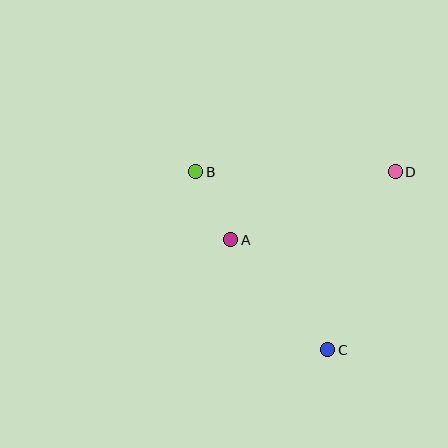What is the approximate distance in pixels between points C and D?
The distance between C and D is approximately 190 pixels.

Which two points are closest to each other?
Points A and B are closest to each other.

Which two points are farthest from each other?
Points B and C are farthest from each other.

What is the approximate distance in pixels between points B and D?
The distance between B and D is approximately 199 pixels.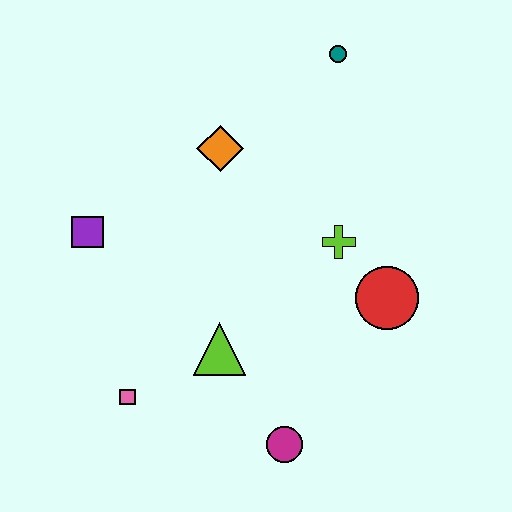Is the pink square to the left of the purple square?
No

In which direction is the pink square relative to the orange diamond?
The pink square is below the orange diamond.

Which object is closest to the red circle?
The lime cross is closest to the red circle.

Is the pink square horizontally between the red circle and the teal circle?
No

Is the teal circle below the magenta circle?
No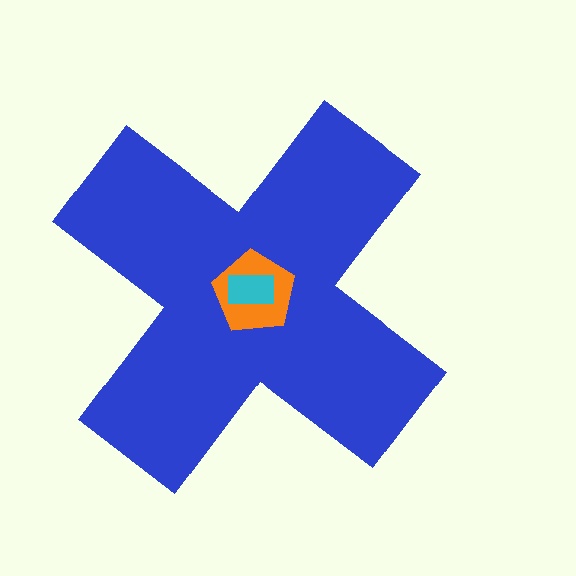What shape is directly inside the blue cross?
The orange pentagon.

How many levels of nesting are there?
3.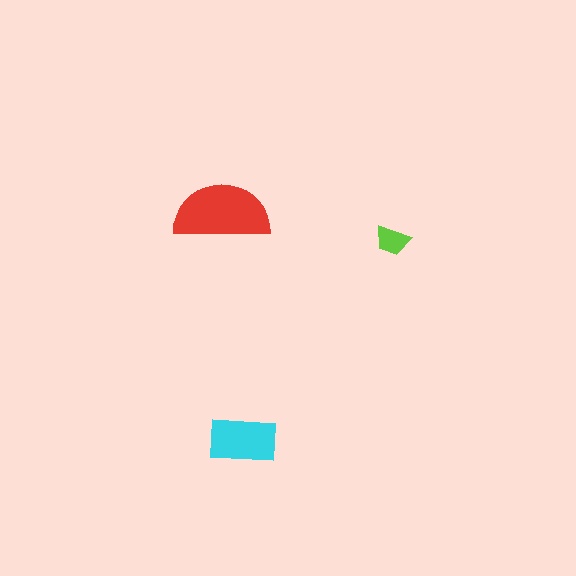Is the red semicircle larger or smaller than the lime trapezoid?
Larger.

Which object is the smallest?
The lime trapezoid.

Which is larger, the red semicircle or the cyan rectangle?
The red semicircle.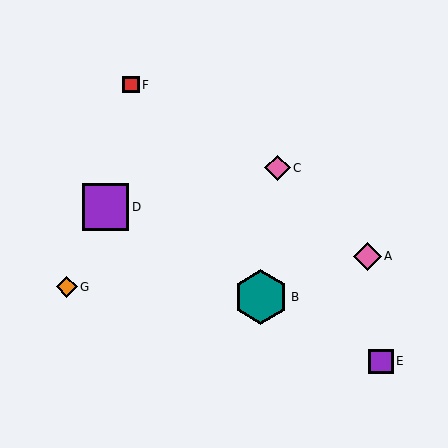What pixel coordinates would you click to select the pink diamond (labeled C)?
Click at (277, 168) to select the pink diamond C.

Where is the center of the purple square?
The center of the purple square is at (381, 361).